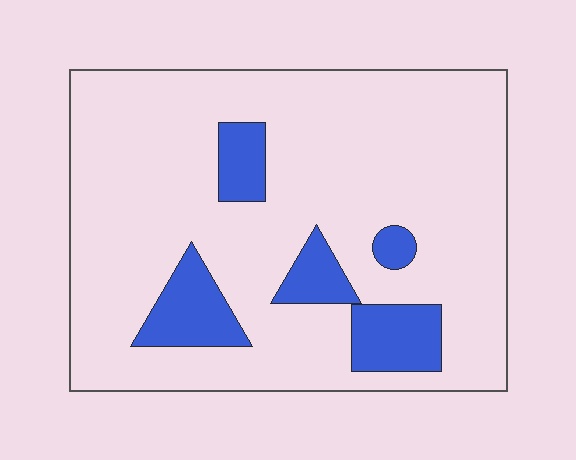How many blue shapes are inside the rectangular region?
5.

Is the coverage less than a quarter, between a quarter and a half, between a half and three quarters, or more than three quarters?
Less than a quarter.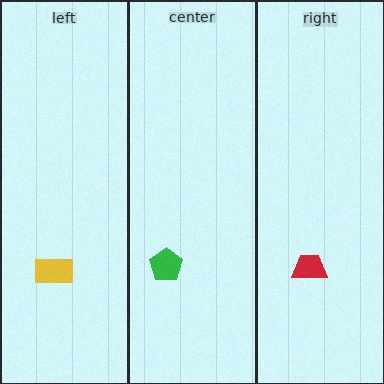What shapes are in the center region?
The green pentagon.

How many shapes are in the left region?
1.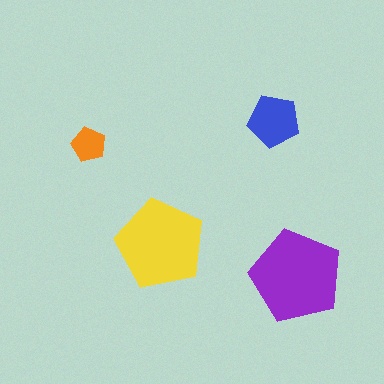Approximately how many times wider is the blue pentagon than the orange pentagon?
About 1.5 times wider.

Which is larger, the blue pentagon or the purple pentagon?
The purple one.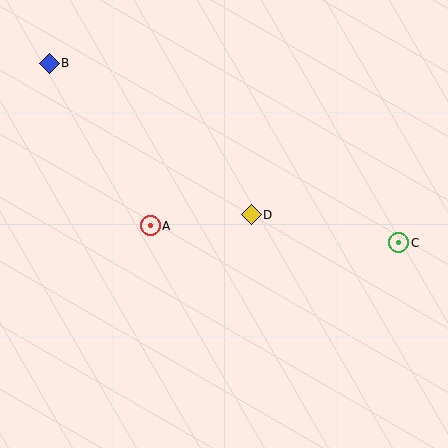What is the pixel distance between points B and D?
The distance between B and D is 252 pixels.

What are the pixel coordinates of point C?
Point C is at (399, 243).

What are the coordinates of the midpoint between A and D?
The midpoint between A and D is at (201, 220).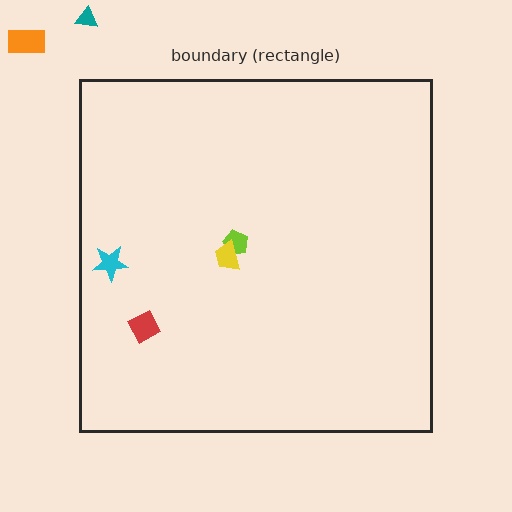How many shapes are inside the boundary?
4 inside, 2 outside.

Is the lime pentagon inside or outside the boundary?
Inside.